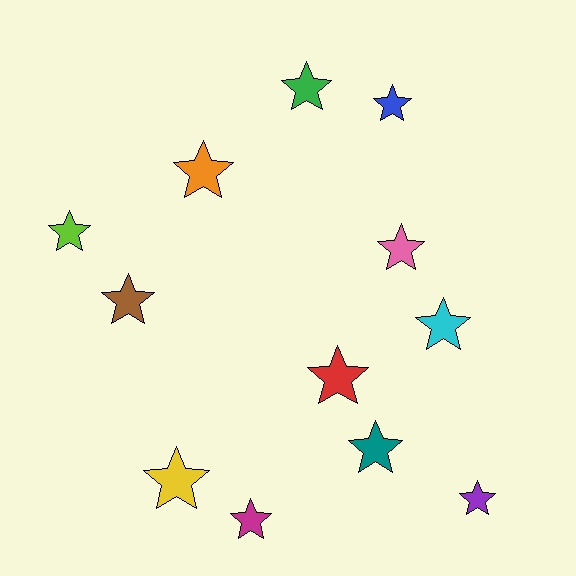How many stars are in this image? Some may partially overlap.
There are 12 stars.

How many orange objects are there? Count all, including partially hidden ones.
There is 1 orange object.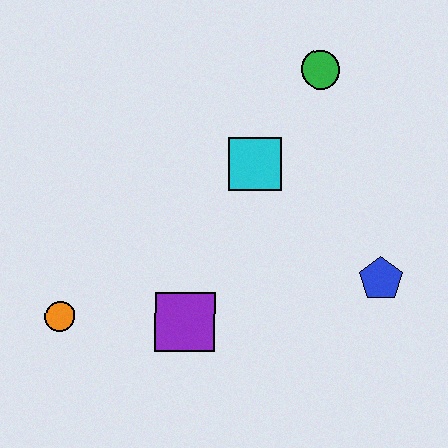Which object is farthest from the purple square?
The green circle is farthest from the purple square.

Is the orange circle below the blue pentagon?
Yes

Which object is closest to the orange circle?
The purple square is closest to the orange circle.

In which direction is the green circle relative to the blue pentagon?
The green circle is above the blue pentagon.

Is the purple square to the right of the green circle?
No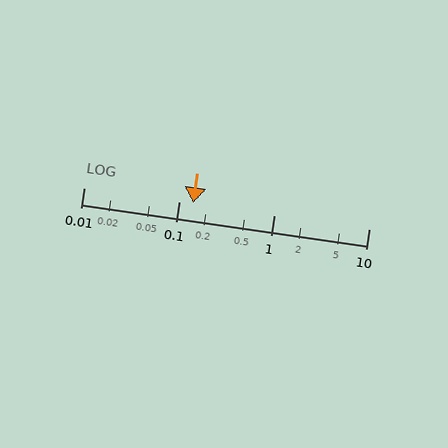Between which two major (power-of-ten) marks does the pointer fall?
The pointer is between 0.1 and 1.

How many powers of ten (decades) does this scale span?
The scale spans 3 decades, from 0.01 to 10.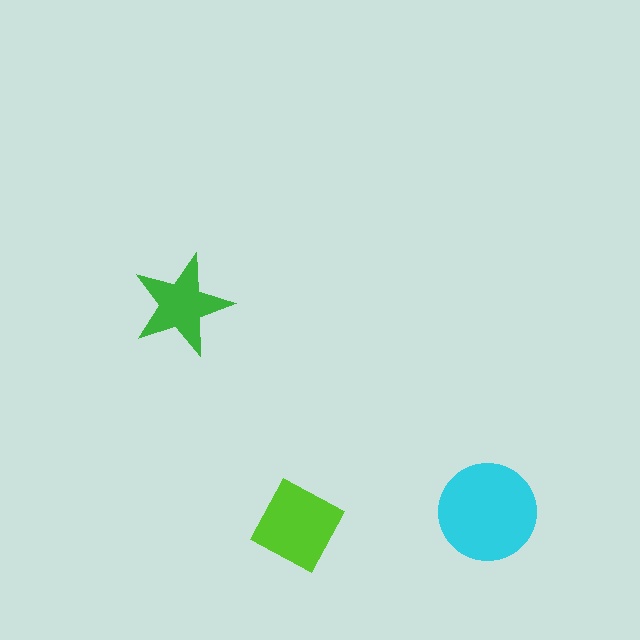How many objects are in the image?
There are 3 objects in the image.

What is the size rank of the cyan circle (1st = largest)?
1st.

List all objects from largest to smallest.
The cyan circle, the lime diamond, the green star.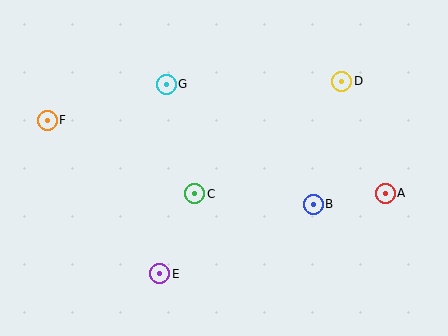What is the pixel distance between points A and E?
The distance between A and E is 239 pixels.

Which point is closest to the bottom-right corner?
Point A is closest to the bottom-right corner.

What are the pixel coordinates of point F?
Point F is at (47, 120).